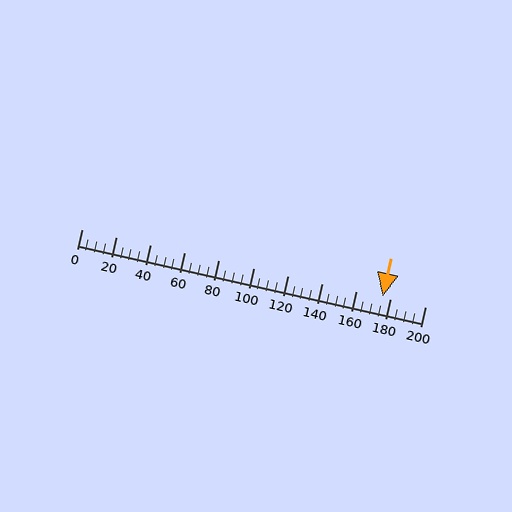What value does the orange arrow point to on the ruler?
The orange arrow points to approximately 175.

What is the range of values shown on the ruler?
The ruler shows values from 0 to 200.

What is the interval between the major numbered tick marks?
The major tick marks are spaced 20 units apart.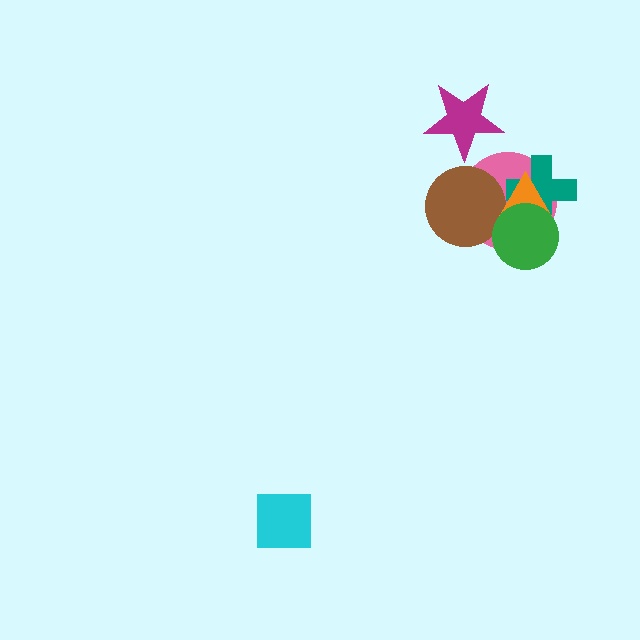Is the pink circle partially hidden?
Yes, it is partially covered by another shape.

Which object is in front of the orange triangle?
The green circle is in front of the orange triangle.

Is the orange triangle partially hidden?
Yes, it is partially covered by another shape.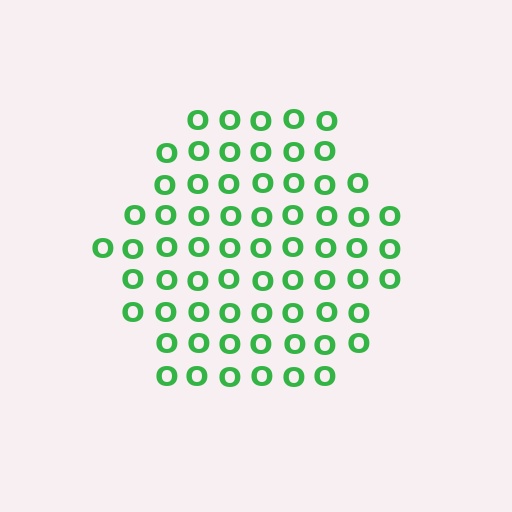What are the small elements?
The small elements are letter O's.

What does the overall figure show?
The overall figure shows a hexagon.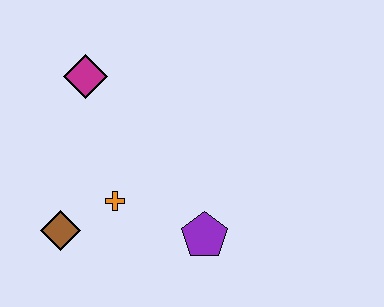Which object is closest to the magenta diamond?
The orange cross is closest to the magenta diamond.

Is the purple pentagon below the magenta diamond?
Yes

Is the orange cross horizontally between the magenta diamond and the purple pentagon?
Yes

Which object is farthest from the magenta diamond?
The purple pentagon is farthest from the magenta diamond.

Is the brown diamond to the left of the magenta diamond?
Yes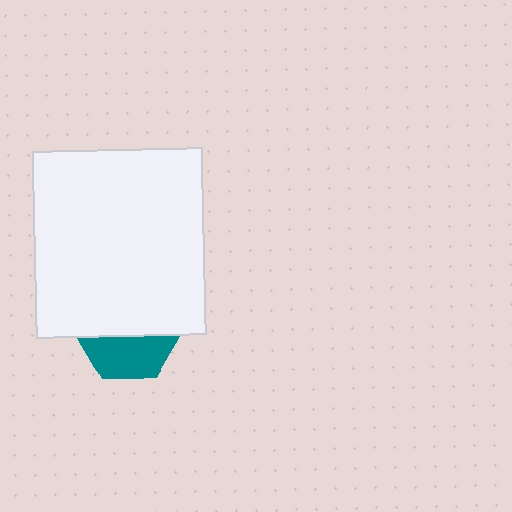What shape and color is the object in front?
The object in front is a white rectangle.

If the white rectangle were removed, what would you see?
You would see the complete teal hexagon.